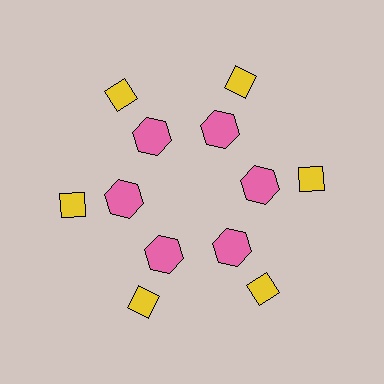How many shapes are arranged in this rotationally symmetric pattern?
There are 12 shapes, arranged in 6 groups of 2.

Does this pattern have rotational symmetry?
Yes, this pattern has 6-fold rotational symmetry. It looks the same after rotating 60 degrees around the center.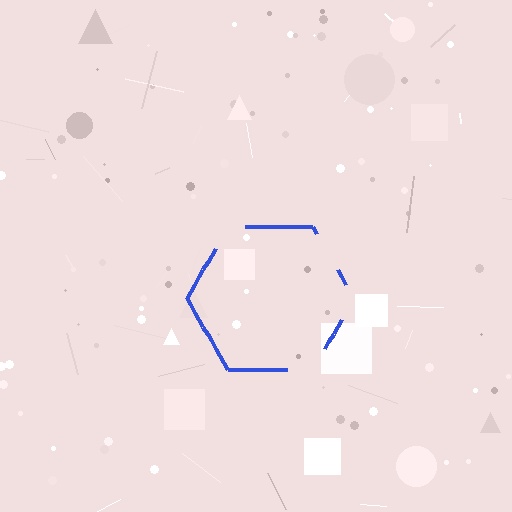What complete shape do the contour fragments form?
The contour fragments form a hexagon.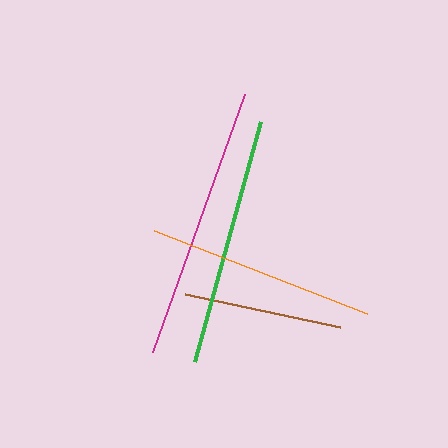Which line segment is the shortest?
The brown line is the shortest at approximately 158 pixels.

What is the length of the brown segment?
The brown segment is approximately 158 pixels long.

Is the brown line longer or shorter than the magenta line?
The magenta line is longer than the brown line.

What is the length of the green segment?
The green segment is approximately 249 pixels long.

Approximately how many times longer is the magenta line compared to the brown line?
The magenta line is approximately 1.7 times the length of the brown line.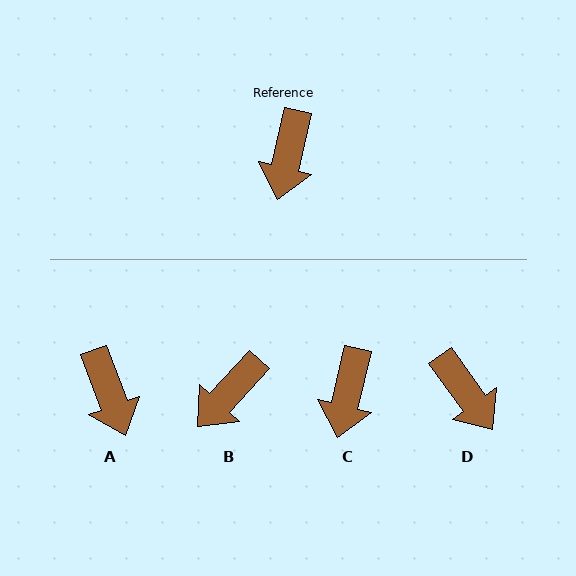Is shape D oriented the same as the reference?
No, it is off by about 49 degrees.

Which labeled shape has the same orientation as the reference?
C.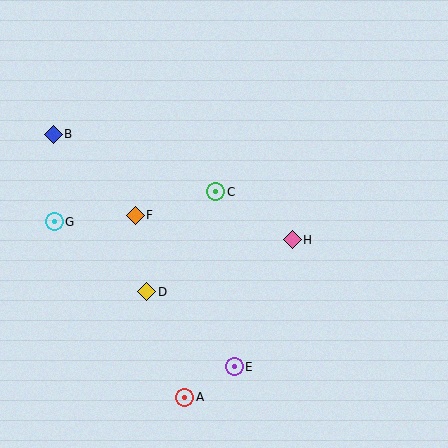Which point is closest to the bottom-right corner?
Point E is closest to the bottom-right corner.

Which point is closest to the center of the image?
Point C at (216, 192) is closest to the center.